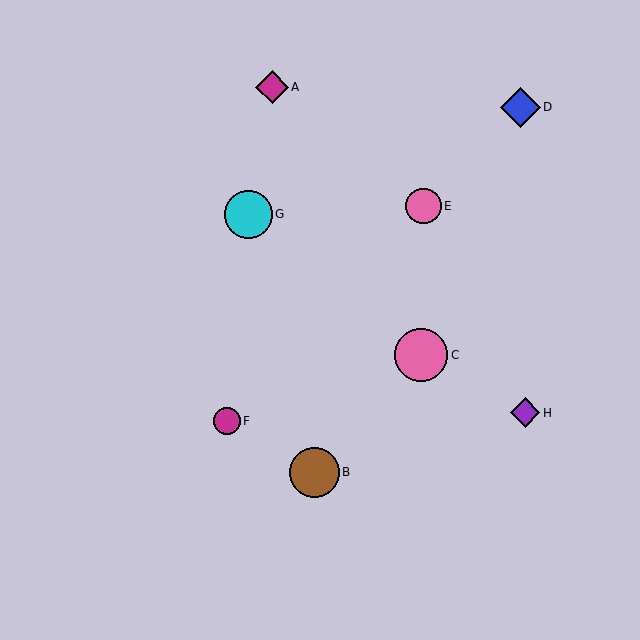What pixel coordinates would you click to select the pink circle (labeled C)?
Click at (421, 355) to select the pink circle C.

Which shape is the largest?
The pink circle (labeled C) is the largest.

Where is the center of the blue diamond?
The center of the blue diamond is at (520, 107).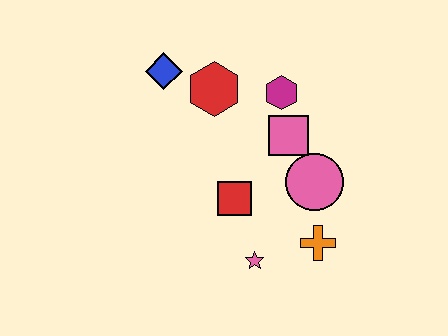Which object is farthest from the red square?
The blue diamond is farthest from the red square.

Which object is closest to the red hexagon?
The blue diamond is closest to the red hexagon.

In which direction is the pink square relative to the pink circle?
The pink square is above the pink circle.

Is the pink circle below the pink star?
No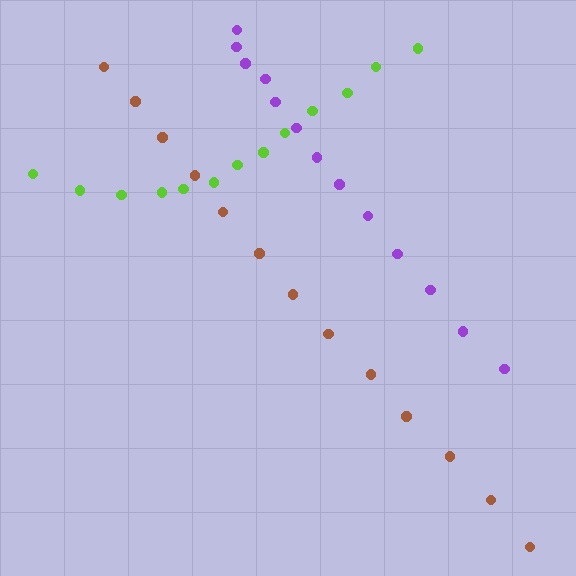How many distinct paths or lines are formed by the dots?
There are 3 distinct paths.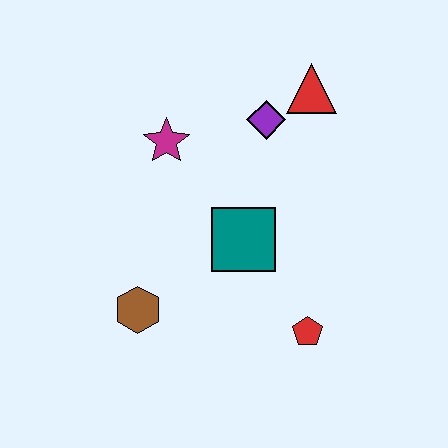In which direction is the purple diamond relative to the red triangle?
The purple diamond is to the left of the red triangle.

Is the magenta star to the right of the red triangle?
No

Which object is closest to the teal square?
The red pentagon is closest to the teal square.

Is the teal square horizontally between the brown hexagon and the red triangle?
Yes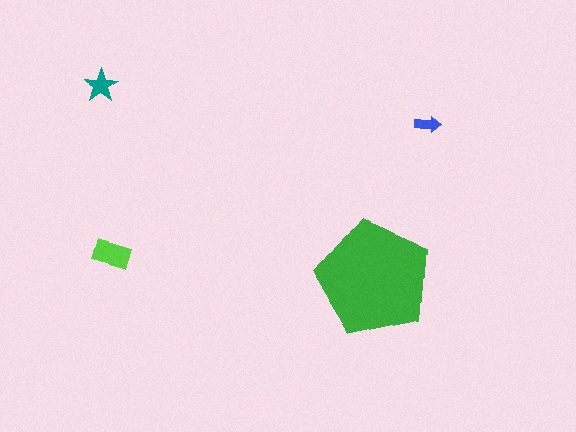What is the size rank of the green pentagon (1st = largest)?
1st.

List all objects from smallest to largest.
The blue arrow, the teal star, the lime rectangle, the green pentagon.